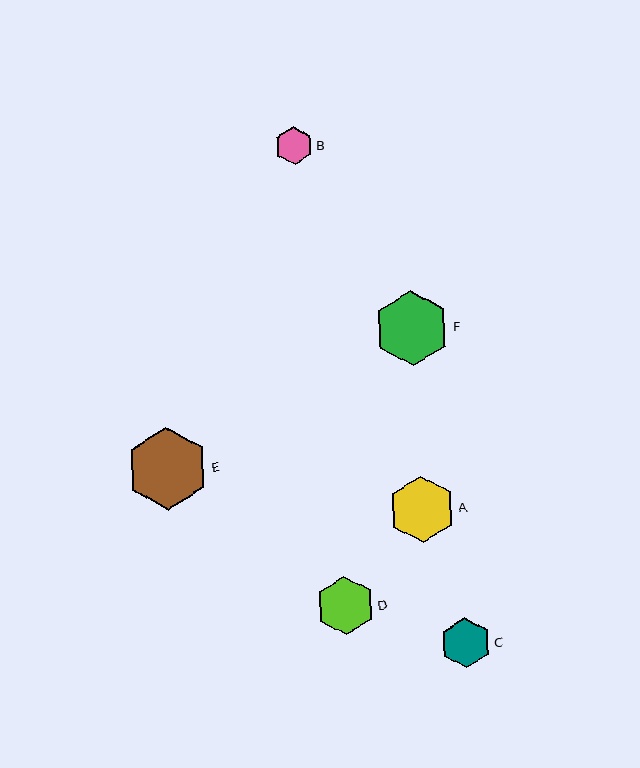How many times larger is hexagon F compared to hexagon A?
Hexagon F is approximately 1.1 times the size of hexagon A.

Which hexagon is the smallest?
Hexagon B is the smallest with a size of approximately 38 pixels.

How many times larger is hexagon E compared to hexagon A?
Hexagon E is approximately 1.2 times the size of hexagon A.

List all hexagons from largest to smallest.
From largest to smallest: E, F, A, D, C, B.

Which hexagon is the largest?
Hexagon E is the largest with a size of approximately 82 pixels.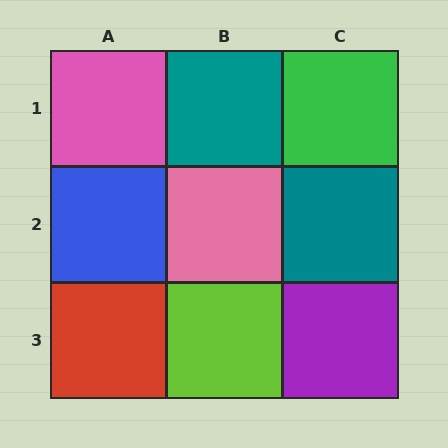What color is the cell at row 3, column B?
Lime.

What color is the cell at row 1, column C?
Green.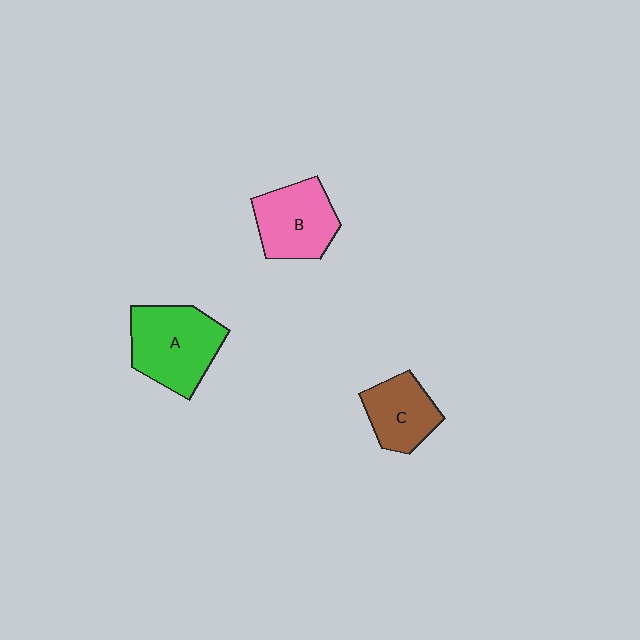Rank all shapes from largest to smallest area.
From largest to smallest: A (green), B (pink), C (brown).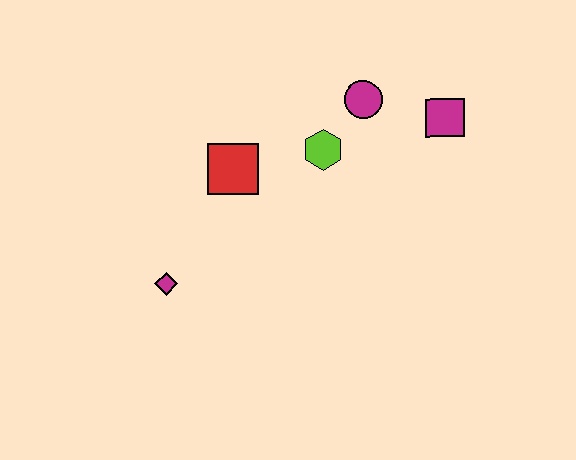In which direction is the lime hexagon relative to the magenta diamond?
The lime hexagon is to the right of the magenta diamond.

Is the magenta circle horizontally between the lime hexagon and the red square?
No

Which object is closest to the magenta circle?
The lime hexagon is closest to the magenta circle.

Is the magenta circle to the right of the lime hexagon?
Yes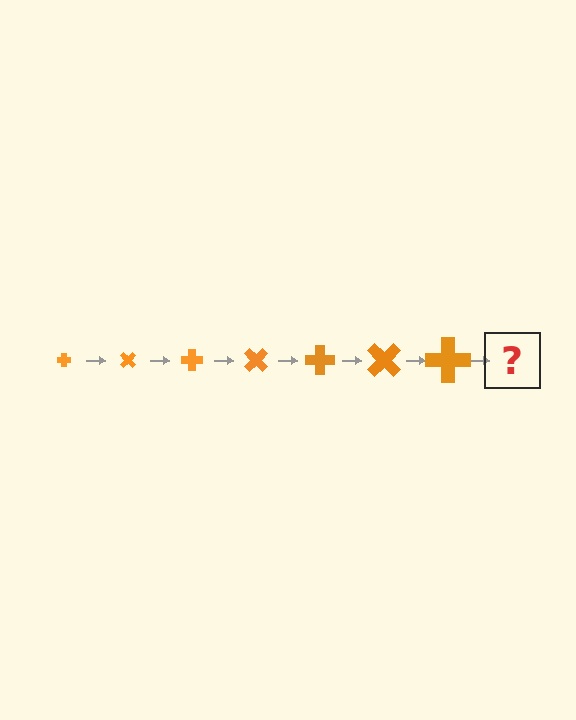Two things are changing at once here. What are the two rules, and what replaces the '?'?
The two rules are that the cross grows larger each step and it rotates 45 degrees each step. The '?' should be a cross, larger than the previous one and rotated 315 degrees from the start.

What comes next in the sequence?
The next element should be a cross, larger than the previous one and rotated 315 degrees from the start.